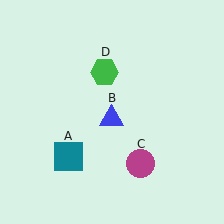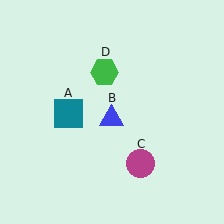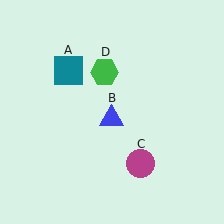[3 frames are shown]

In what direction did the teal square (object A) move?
The teal square (object A) moved up.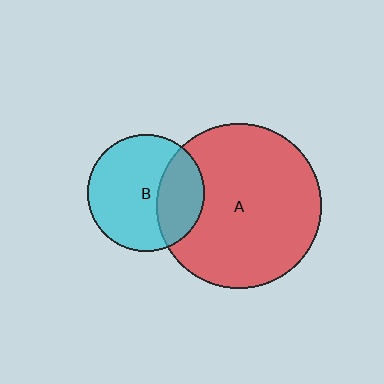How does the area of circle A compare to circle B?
Approximately 2.0 times.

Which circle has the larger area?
Circle A (red).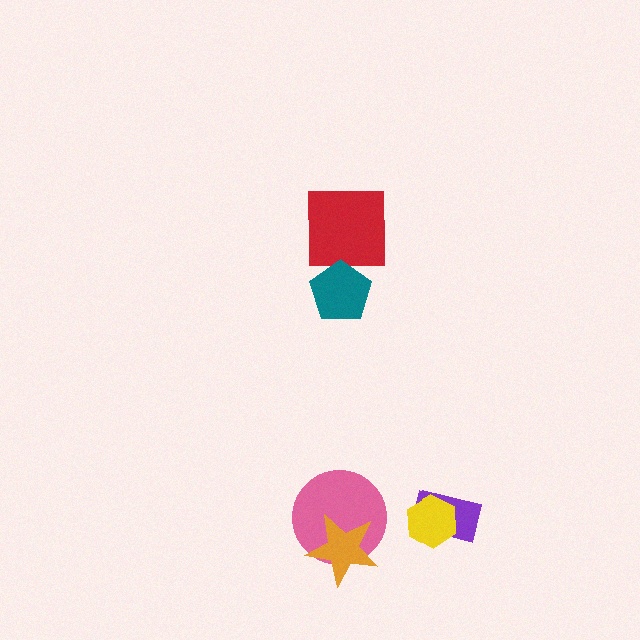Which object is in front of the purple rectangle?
The yellow hexagon is in front of the purple rectangle.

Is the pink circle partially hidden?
Yes, it is partially covered by another shape.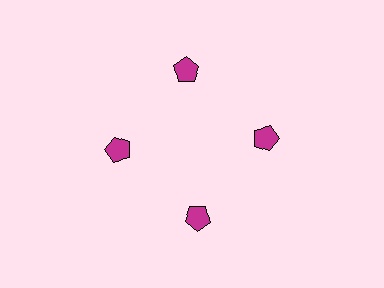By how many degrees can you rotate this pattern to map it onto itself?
The pattern maps onto itself every 90 degrees of rotation.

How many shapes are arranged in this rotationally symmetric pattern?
There are 4 shapes, arranged in 4 groups of 1.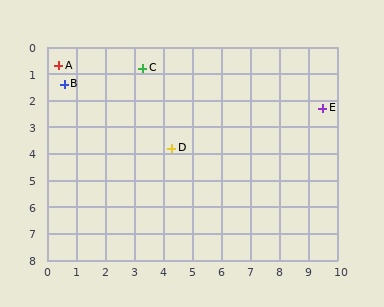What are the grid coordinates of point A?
Point A is at approximately (0.4, 0.7).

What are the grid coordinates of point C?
Point C is at approximately (3.3, 0.8).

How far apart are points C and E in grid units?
Points C and E are about 6.4 grid units apart.